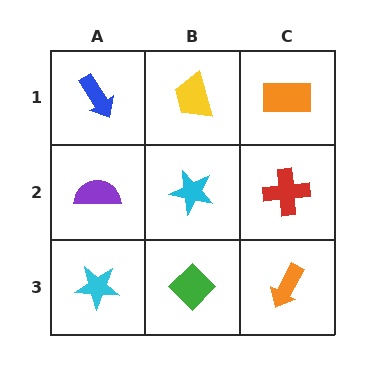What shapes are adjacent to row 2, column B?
A yellow trapezoid (row 1, column B), a green diamond (row 3, column B), a purple semicircle (row 2, column A), a red cross (row 2, column C).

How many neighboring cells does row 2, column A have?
3.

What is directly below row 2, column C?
An orange arrow.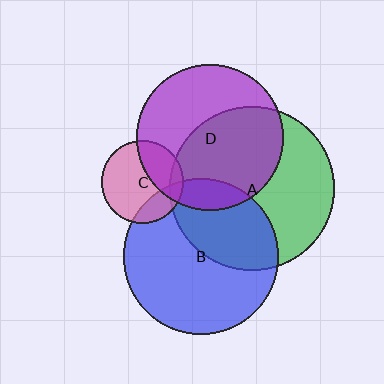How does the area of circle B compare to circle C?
Approximately 3.5 times.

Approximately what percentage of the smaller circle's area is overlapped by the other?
Approximately 35%.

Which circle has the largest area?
Circle A (green).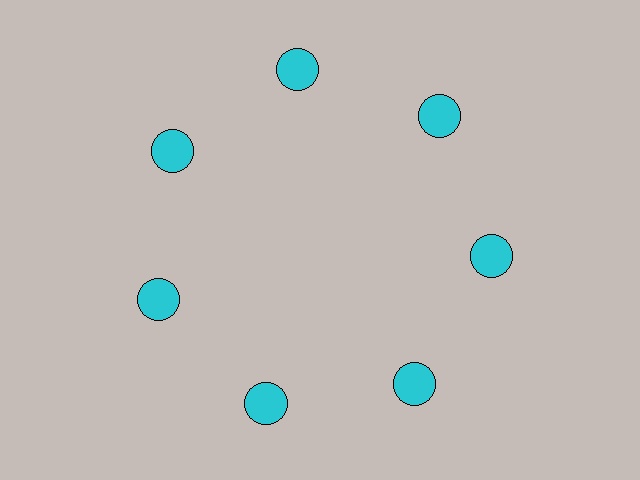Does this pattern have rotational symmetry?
Yes, this pattern has 7-fold rotational symmetry. It looks the same after rotating 51 degrees around the center.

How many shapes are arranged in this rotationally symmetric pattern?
There are 7 shapes, arranged in 7 groups of 1.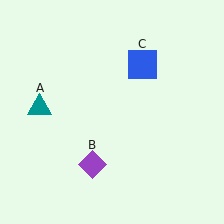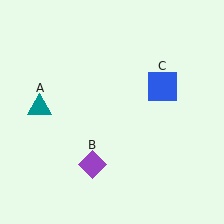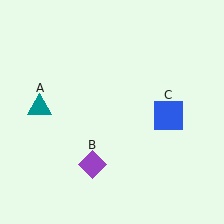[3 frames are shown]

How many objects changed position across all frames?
1 object changed position: blue square (object C).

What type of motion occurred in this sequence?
The blue square (object C) rotated clockwise around the center of the scene.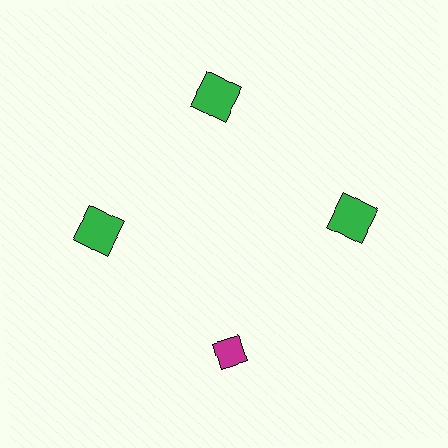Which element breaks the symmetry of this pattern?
The magenta diamond at roughly the 6 o'clock position breaks the symmetry. All other shapes are green squares.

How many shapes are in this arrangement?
There are 4 shapes arranged in a ring pattern.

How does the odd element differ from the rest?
It differs in both color (magenta instead of green) and shape (diamond instead of square).